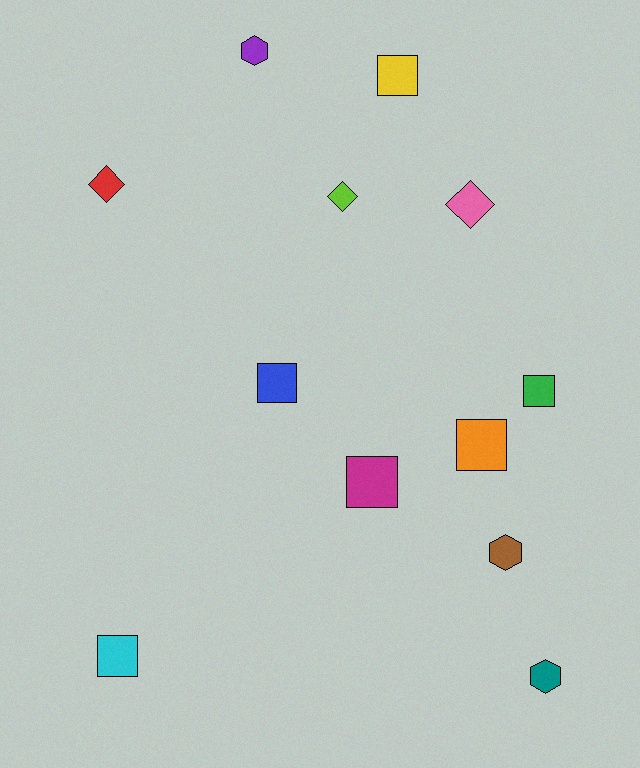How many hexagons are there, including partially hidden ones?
There are 3 hexagons.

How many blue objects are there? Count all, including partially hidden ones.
There is 1 blue object.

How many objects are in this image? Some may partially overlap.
There are 12 objects.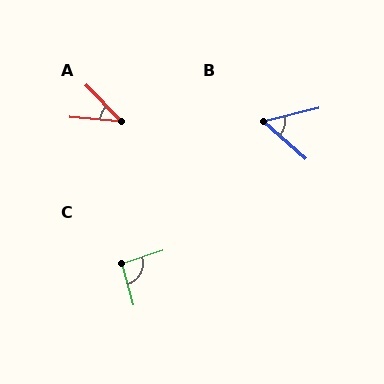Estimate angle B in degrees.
Approximately 56 degrees.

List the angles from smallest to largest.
A (41°), B (56°), C (93°).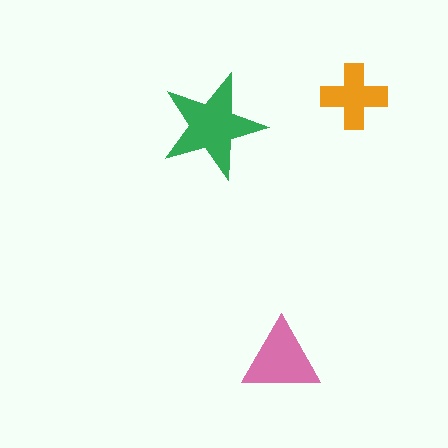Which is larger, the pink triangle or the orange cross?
The pink triangle.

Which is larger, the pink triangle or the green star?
The green star.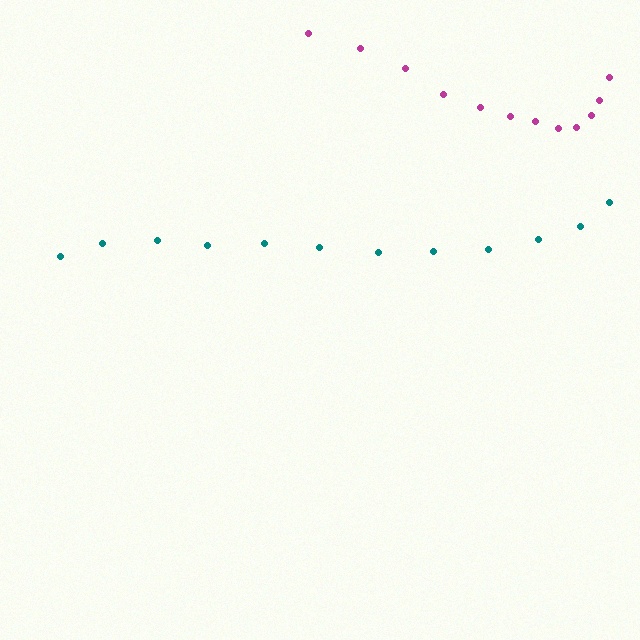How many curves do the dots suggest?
There are 2 distinct paths.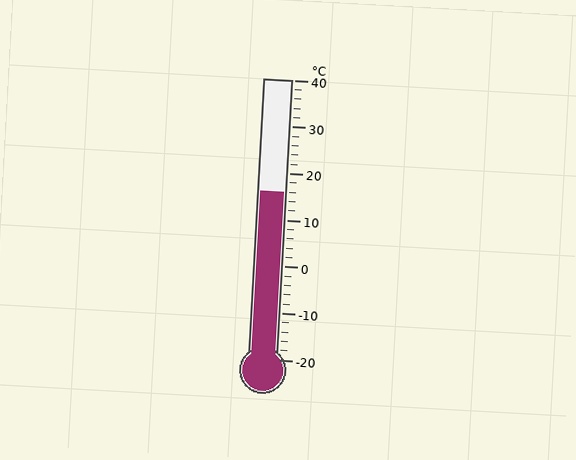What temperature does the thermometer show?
The thermometer shows approximately 16°C.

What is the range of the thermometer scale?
The thermometer scale ranges from -20°C to 40°C.